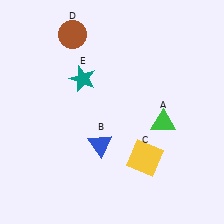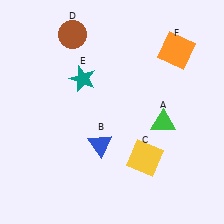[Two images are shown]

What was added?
An orange square (F) was added in Image 2.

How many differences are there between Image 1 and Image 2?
There is 1 difference between the two images.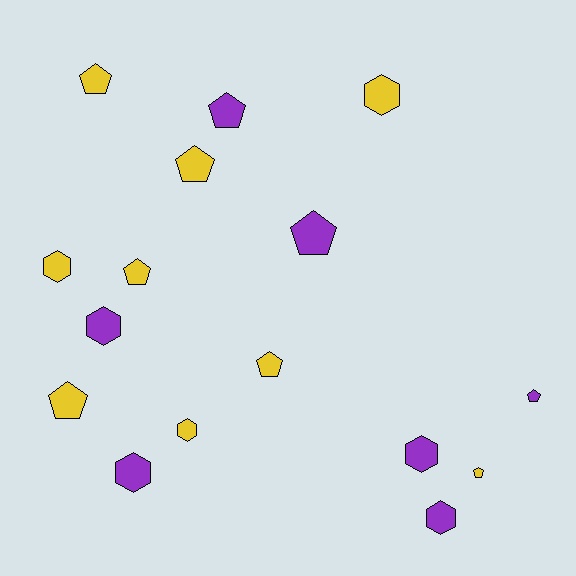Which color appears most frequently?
Yellow, with 9 objects.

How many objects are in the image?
There are 16 objects.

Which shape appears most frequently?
Pentagon, with 9 objects.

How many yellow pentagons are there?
There are 6 yellow pentagons.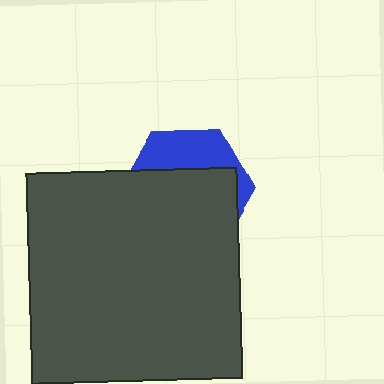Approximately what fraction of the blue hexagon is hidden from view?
Roughly 68% of the blue hexagon is hidden behind the dark gray square.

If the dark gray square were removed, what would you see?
You would see the complete blue hexagon.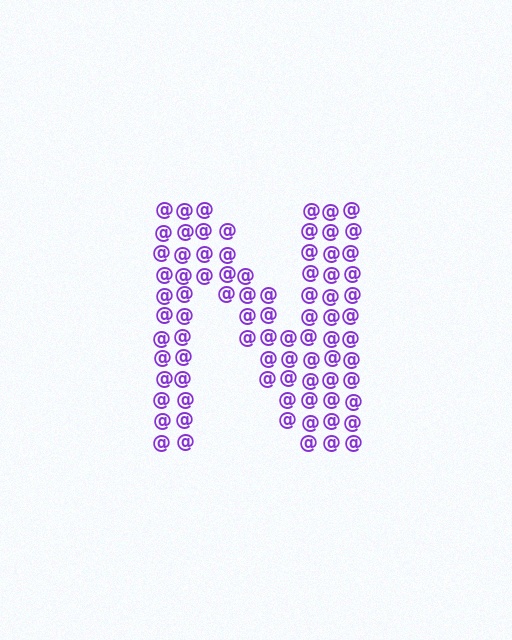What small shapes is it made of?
It is made of small at signs.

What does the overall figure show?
The overall figure shows the letter N.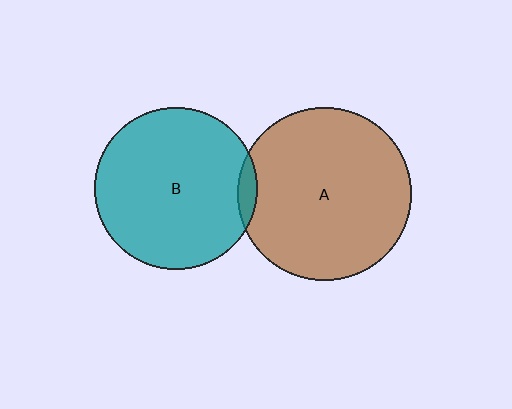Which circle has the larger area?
Circle A (brown).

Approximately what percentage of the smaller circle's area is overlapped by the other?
Approximately 5%.